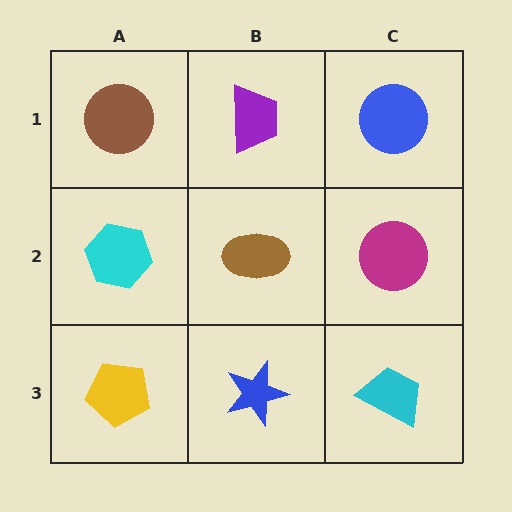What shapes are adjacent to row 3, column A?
A cyan hexagon (row 2, column A), a blue star (row 3, column B).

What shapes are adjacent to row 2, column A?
A brown circle (row 1, column A), a yellow pentagon (row 3, column A), a brown ellipse (row 2, column B).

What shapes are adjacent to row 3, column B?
A brown ellipse (row 2, column B), a yellow pentagon (row 3, column A), a cyan trapezoid (row 3, column C).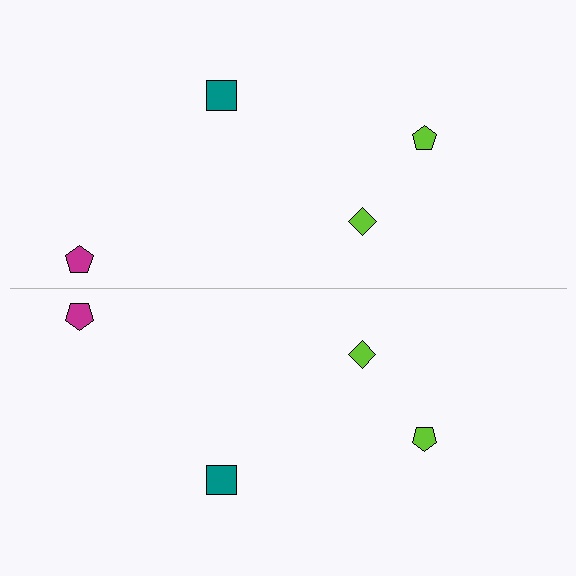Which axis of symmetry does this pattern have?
The pattern has a horizontal axis of symmetry running through the center of the image.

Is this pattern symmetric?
Yes, this pattern has bilateral (reflection) symmetry.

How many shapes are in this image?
There are 8 shapes in this image.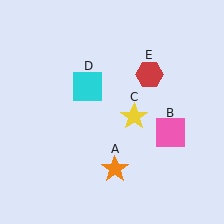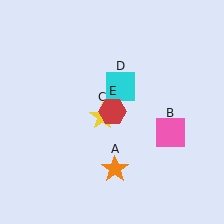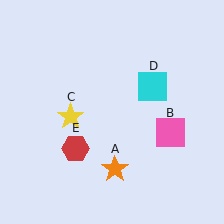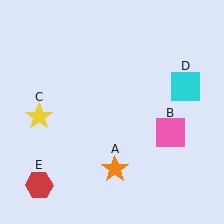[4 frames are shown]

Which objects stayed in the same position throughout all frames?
Orange star (object A) and pink square (object B) remained stationary.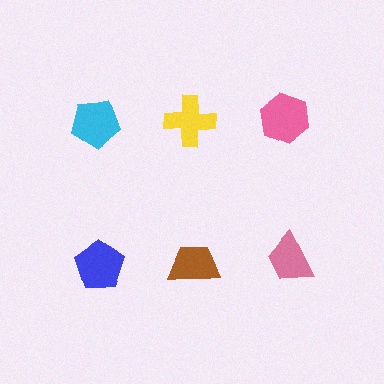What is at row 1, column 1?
A cyan pentagon.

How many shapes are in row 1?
3 shapes.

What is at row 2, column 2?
A brown trapezoid.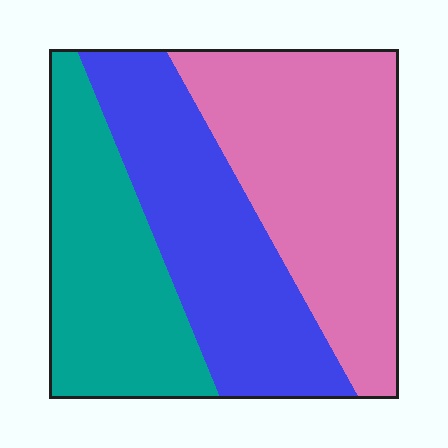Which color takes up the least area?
Teal, at roughly 30%.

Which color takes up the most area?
Pink, at roughly 40%.